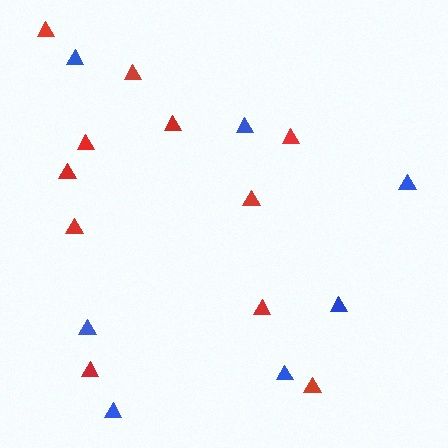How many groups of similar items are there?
There are 2 groups: one group of red triangles (11) and one group of blue triangles (7).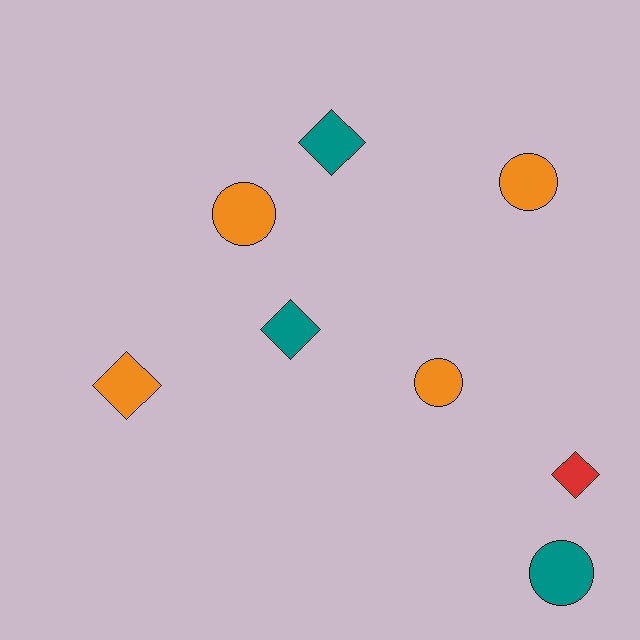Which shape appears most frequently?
Circle, with 4 objects.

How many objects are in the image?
There are 8 objects.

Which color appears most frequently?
Orange, with 4 objects.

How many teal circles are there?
There is 1 teal circle.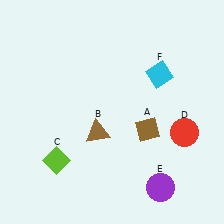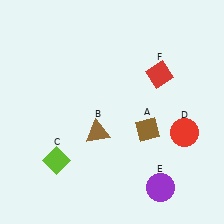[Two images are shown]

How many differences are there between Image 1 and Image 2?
There is 1 difference between the two images.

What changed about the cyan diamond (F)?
In Image 1, F is cyan. In Image 2, it changed to red.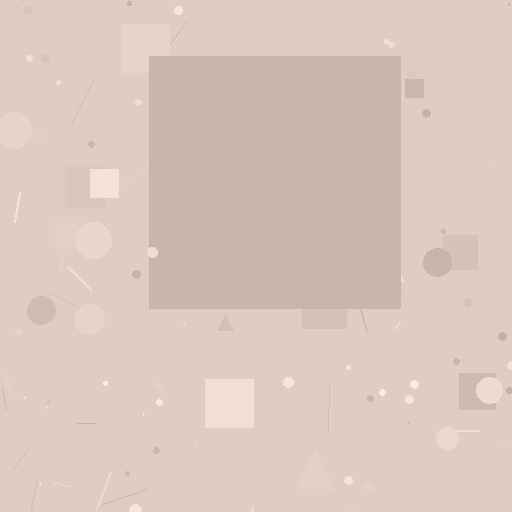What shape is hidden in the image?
A square is hidden in the image.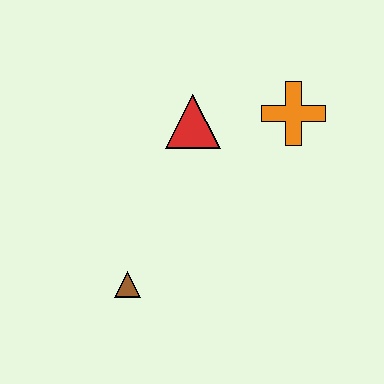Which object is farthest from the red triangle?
The brown triangle is farthest from the red triangle.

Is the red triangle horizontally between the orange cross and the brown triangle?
Yes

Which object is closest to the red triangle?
The orange cross is closest to the red triangle.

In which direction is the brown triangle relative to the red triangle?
The brown triangle is below the red triangle.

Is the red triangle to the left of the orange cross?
Yes